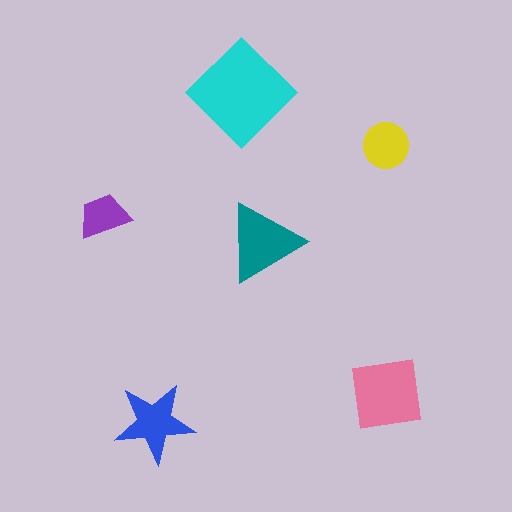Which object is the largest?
The cyan diamond.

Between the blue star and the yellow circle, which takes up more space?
The blue star.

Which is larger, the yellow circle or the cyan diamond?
The cyan diamond.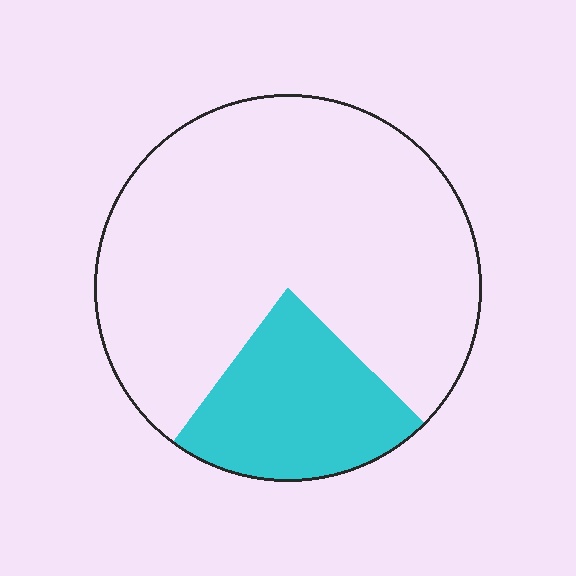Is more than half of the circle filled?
No.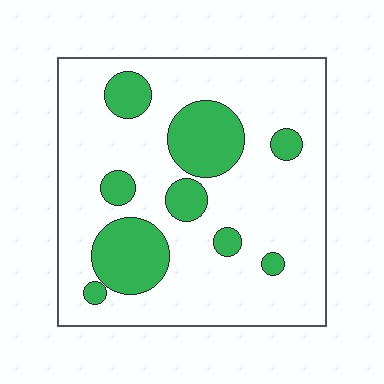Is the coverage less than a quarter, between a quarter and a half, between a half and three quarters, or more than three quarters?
Less than a quarter.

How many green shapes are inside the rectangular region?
9.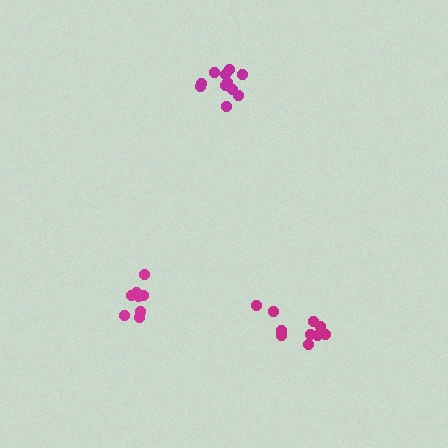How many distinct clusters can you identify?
There are 3 distinct clusters.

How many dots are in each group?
Group 1: 12 dots, Group 2: 8 dots, Group 3: 10 dots (30 total).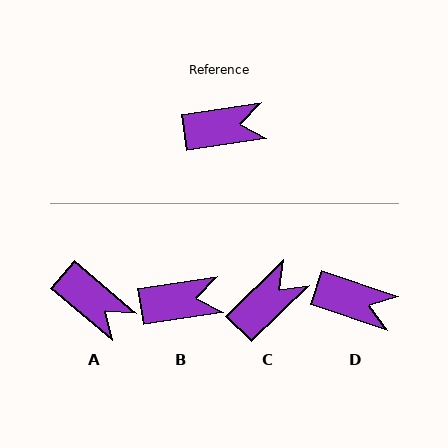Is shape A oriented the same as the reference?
No, it is off by about 49 degrees.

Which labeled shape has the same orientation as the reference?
B.